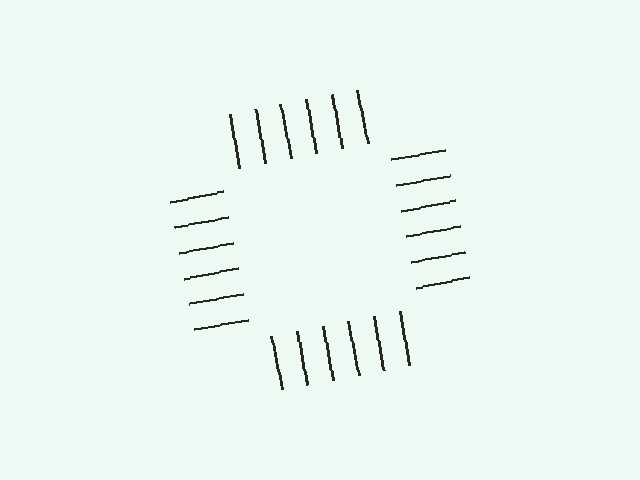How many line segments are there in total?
24 — 6 along each of the 4 edges.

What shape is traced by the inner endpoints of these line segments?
An illusory square — the line segments terminate on its edges but no continuous stroke is drawn.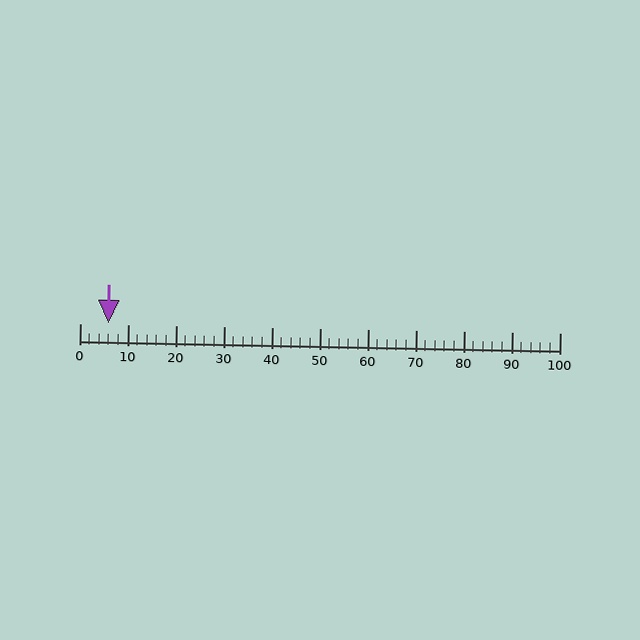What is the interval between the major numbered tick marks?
The major tick marks are spaced 10 units apart.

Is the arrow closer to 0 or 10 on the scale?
The arrow is closer to 10.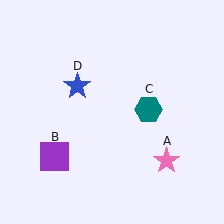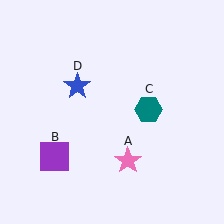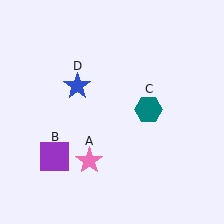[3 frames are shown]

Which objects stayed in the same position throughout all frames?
Purple square (object B) and teal hexagon (object C) and blue star (object D) remained stationary.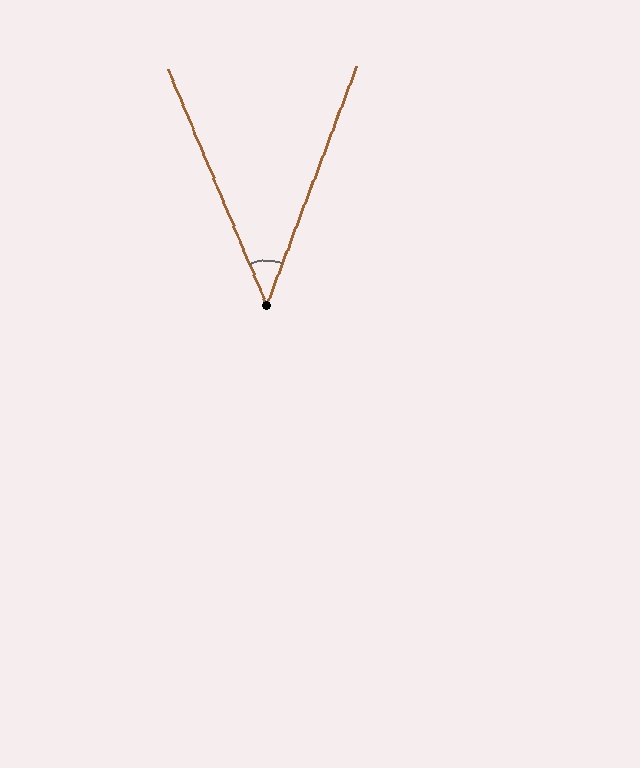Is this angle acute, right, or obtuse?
It is acute.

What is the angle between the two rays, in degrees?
Approximately 44 degrees.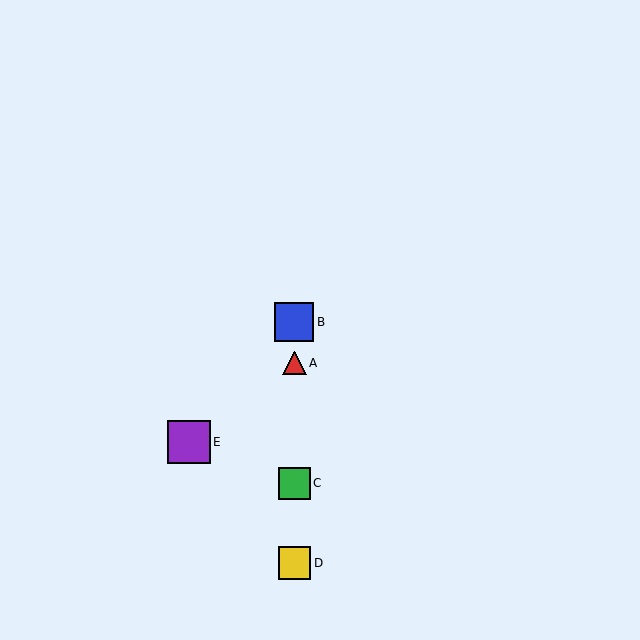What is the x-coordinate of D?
Object D is at x≈294.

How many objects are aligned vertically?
4 objects (A, B, C, D) are aligned vertically.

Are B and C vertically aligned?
Yes, both are at x≈294.